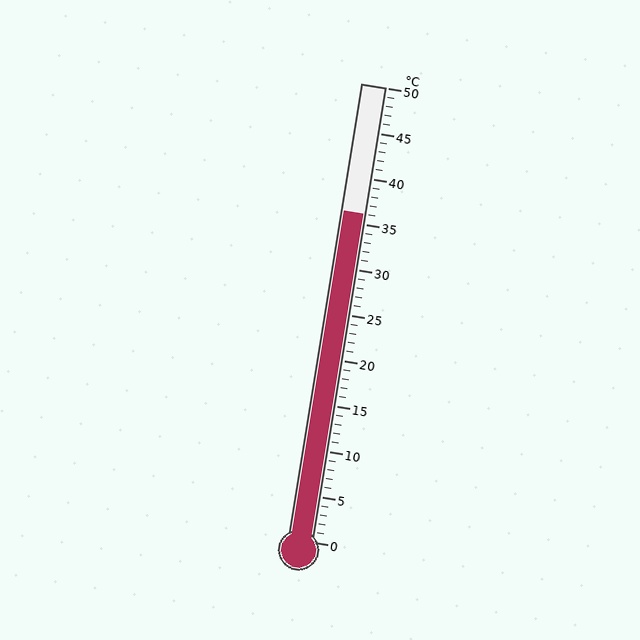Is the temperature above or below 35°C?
The temperature is above 35°C.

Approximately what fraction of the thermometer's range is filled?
The thermometer is filled to approximately 70% of its range.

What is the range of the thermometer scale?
The thermometer scale ranges from 0°C to 50°C.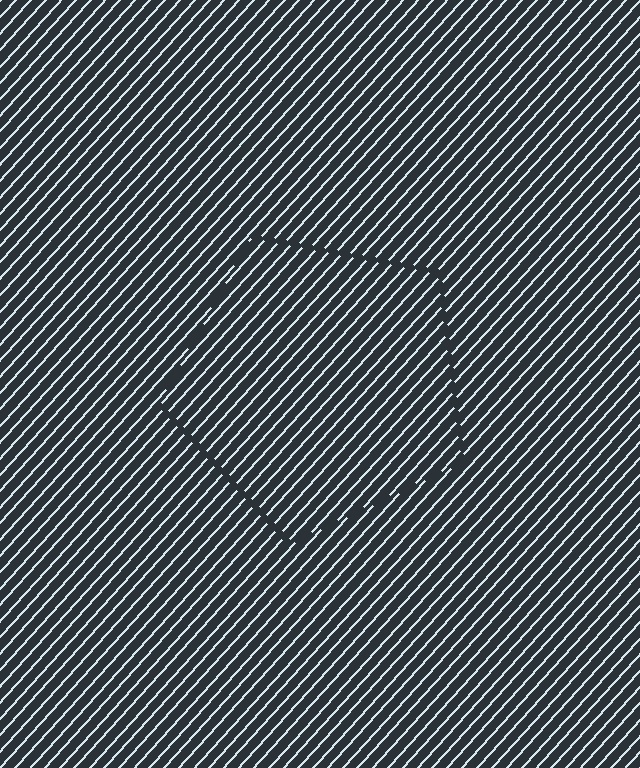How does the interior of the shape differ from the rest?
The interior of the shape contains the same grating, shifted by half a period — the contour is defined by the phase discontinuity where line-ends from the inner and outer gratings abut.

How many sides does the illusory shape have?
5 sides — the line-ends trace a pentagon.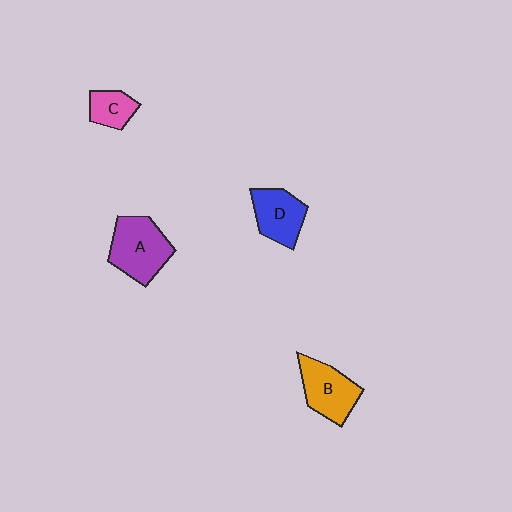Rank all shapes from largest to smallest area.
From largest to smallest: A (purple), B (orange), D (blue), C (pink).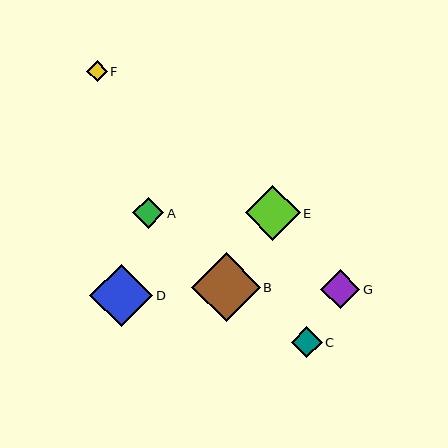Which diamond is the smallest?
Diamond F is the smallest with a size of approximately 20 pixels.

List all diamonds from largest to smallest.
From largest to smallest: B, D, E, G, C, A, F.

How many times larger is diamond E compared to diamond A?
Diamond E is approximately 1.8 times the size of diamond A.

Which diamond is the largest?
Diamond B is the largest with a size of approximately 69 pixels.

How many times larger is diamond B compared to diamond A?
Diamond B is approximately 2.2 times the size of diamond A.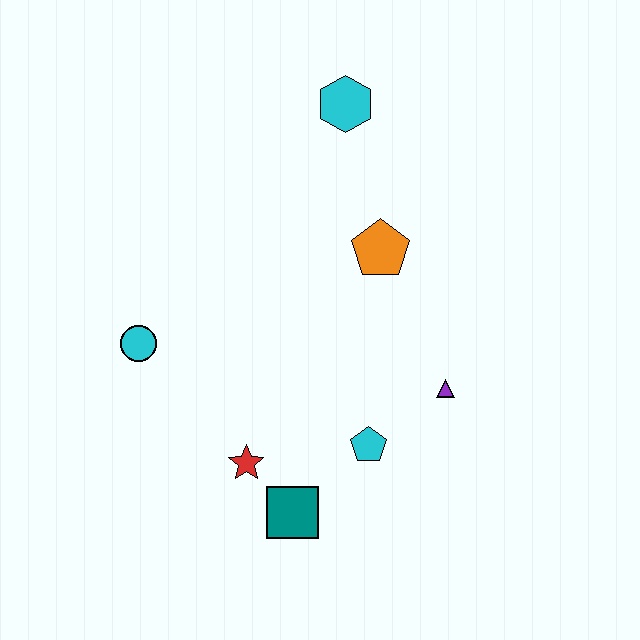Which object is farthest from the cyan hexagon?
The teal square is farthest from the cyan hexagon.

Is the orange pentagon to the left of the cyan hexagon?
No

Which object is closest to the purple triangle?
The cyan pentagon is closest to the purple triangle.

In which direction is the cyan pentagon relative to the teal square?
The cyan pentagon is to the right of the teal square.